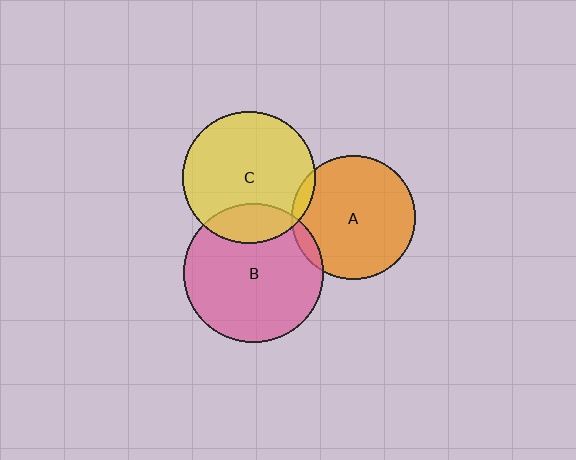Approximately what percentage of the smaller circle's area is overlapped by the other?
Approximately 5%.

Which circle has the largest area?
Circle B (pink).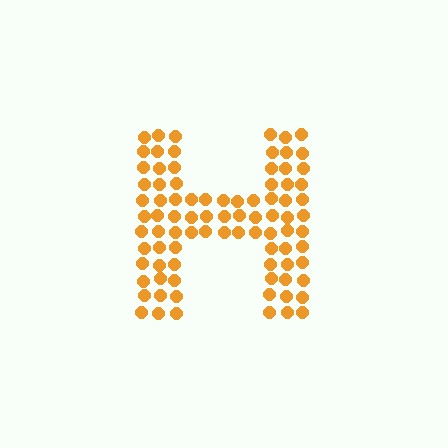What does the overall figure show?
The overall figure shows the letter H.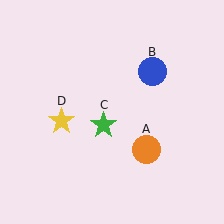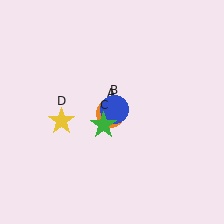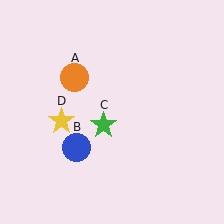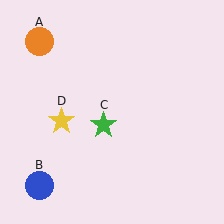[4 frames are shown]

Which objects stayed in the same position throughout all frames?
Green star (object C) and yellow star (object D) remained stationary.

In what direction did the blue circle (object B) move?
The blue circle (object B) moved down and to the left.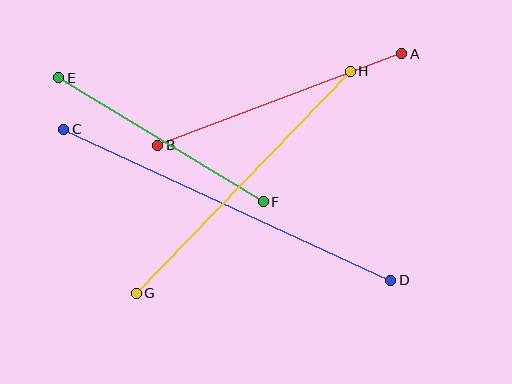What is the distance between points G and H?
The distance is approximately 308 pixels.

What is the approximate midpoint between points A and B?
The midpoint is at approximately (280, 100) pixels.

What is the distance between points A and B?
The distance is approximately 261 pixels.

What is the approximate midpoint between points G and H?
The midpoint is at approximately (243, 182) pixels.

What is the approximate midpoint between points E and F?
The midpoint is at approximately (161, 140) pixels.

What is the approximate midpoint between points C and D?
The midpoint is at approximately (227, 205) pixels.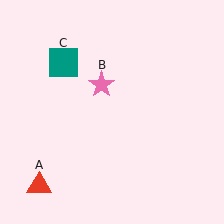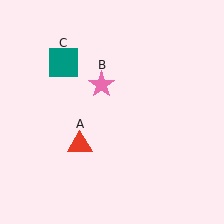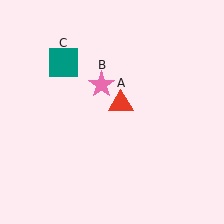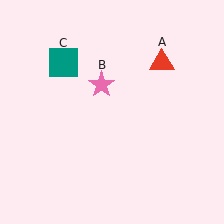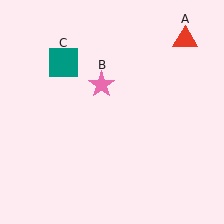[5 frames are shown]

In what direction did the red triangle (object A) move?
The red triangle (object A) moved up and to the right.